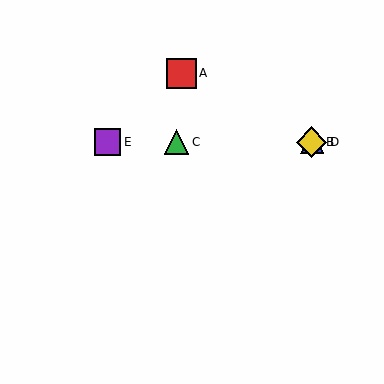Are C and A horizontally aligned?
No, C is at y≈142 and A is at y≈73.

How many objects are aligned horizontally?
4 objects (B, C, D, E) are aligned horizontally.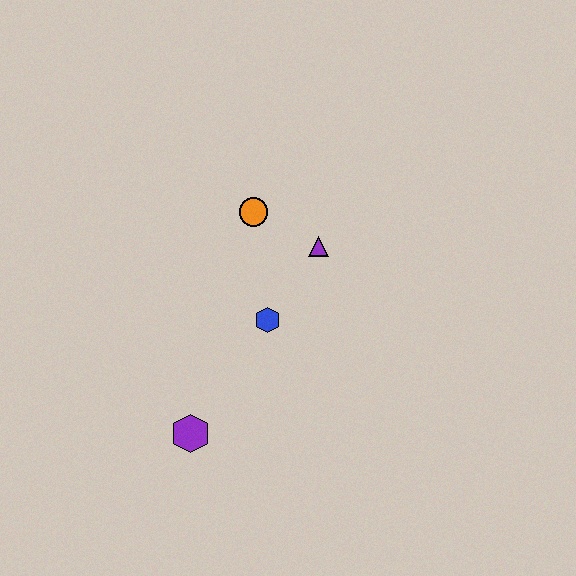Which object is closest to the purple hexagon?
The blue hexagon is closest to the purple hexagon.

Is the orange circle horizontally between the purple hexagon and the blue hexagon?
Yes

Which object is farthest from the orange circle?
The purple hexagon is farthest from the orange circle.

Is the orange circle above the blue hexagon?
Yes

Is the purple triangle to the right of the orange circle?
Yes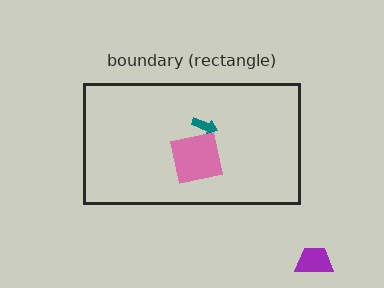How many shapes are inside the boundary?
2 inside, 1 outside.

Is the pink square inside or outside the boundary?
Inside.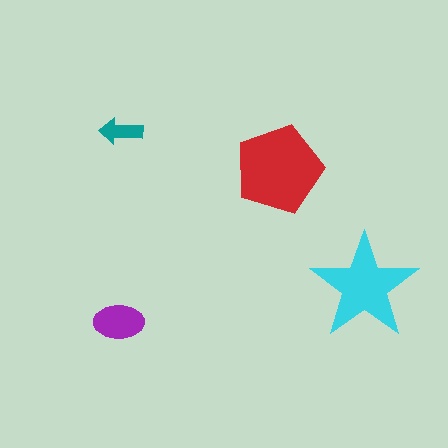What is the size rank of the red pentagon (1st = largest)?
1st.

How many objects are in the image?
There are 4 objects in the image.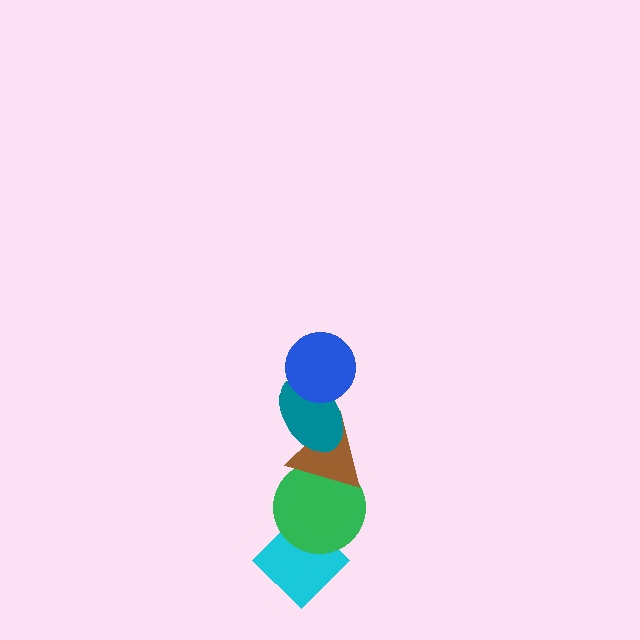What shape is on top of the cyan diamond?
The green circle is on top of the cyan diamond.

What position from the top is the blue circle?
The blue circle is 1st from the top.